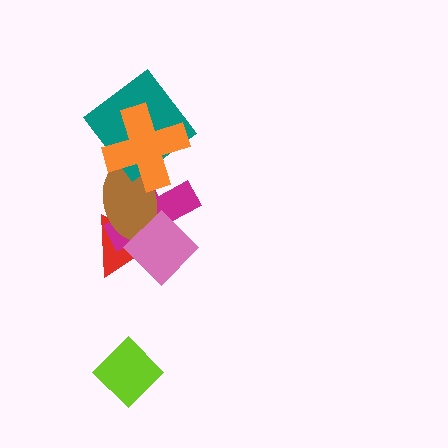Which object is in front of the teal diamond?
The orange cross is in front of the teal diamond.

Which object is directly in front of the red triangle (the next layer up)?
The magenta cross is directly in front of the red triangle.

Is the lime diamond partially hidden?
No, no other shape covers it.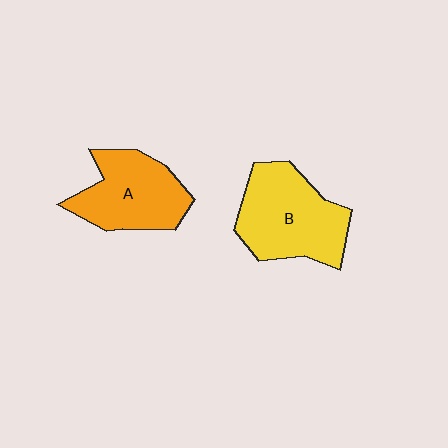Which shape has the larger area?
Shape B (yellow).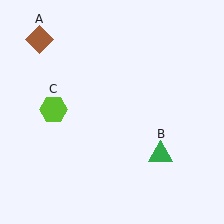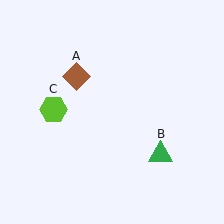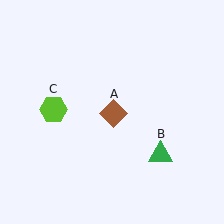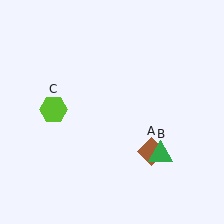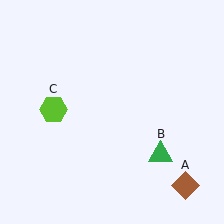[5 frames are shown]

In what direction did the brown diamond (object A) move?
The brown diamond (object A) moved down and to the right.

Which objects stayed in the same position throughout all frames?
Green triangle (object B) and lime hexagon (object C) remained stationary.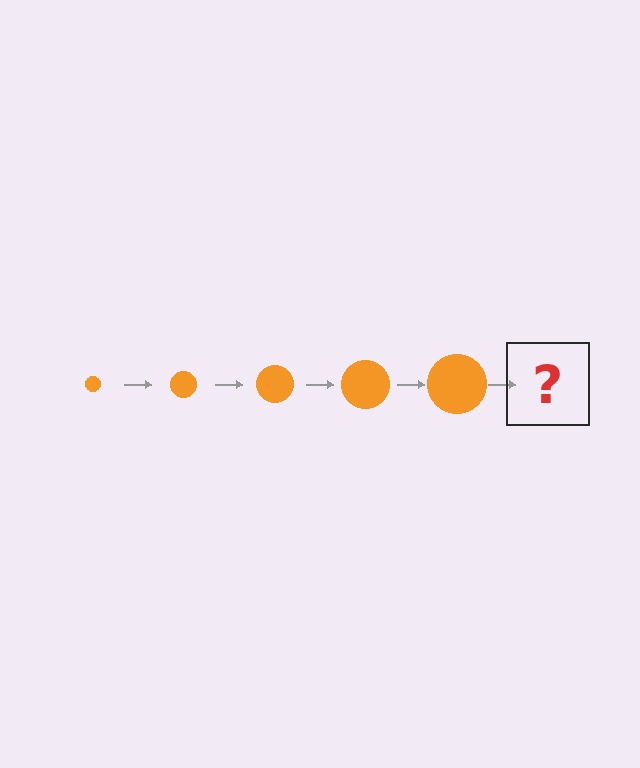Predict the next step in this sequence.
The next step is an orange circle, larger than the previous one.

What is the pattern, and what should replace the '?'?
The pattern is that the circle gets progressively larger each step. The '?' should be an orange circle, larger than the previous one.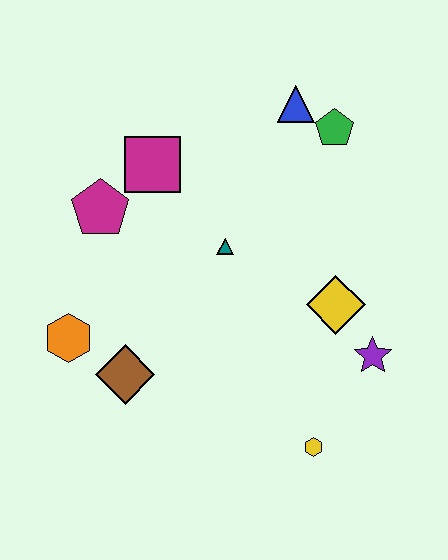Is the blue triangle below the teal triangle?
No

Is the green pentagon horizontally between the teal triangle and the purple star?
Yes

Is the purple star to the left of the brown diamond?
No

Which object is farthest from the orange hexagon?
The green pentagon is farthest from the orange hexagon.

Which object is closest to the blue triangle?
The green pentagon is closest to the blue triangle.